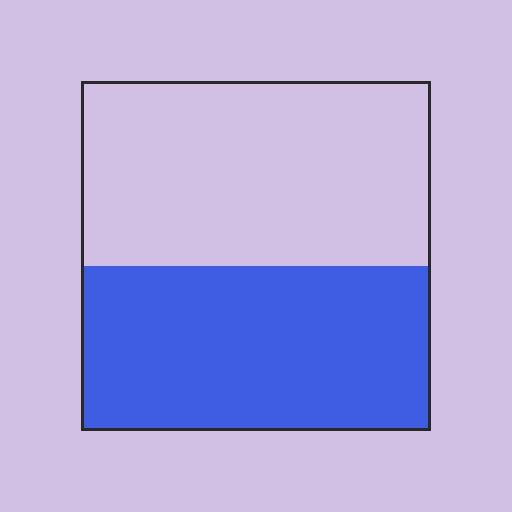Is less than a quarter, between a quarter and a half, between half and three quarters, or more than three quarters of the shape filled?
Between a quarter and a half.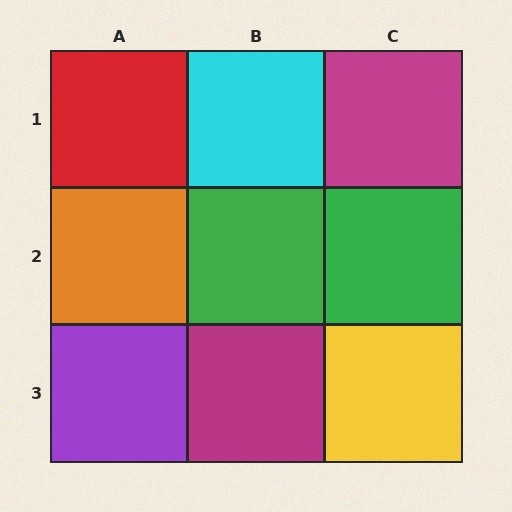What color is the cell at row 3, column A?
Purple.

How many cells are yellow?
1 cell is yellow.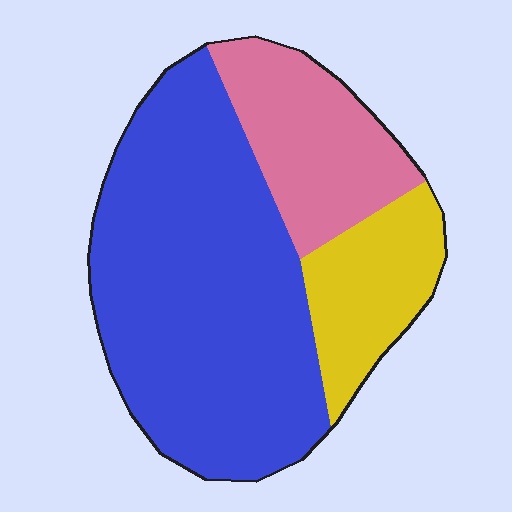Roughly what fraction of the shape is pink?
Pink takes up about one fifth (1/5) of the shape.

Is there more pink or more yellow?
Pink.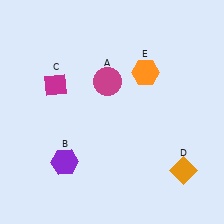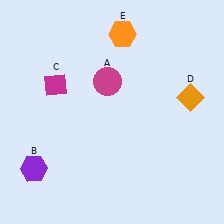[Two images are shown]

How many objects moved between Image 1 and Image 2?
3 objects moved between the two images.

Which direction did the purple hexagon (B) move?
The purple hexagon (B) moved left.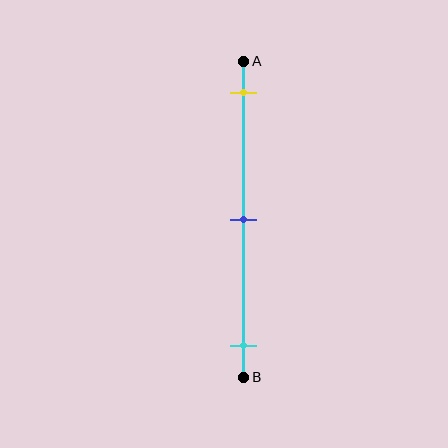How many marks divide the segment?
There are 3 marks dividing the segment.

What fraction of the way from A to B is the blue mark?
The blue mark is approximately 50% (0.5) of the way from A to B.